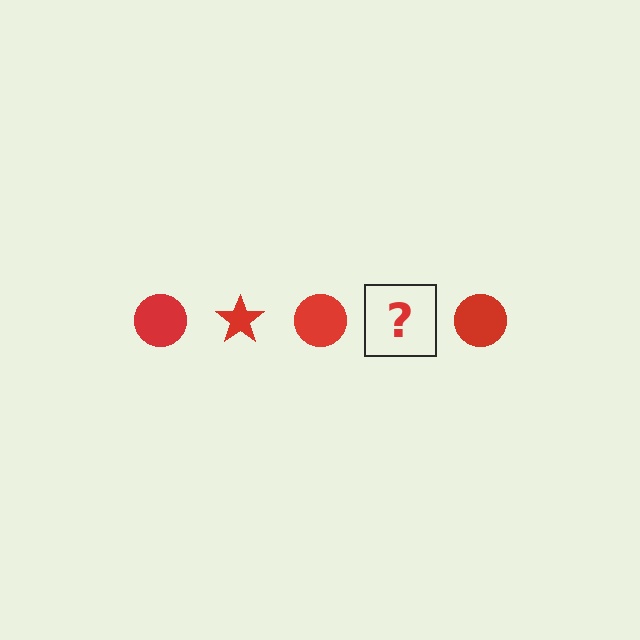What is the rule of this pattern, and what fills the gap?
The rule is that the pattern cycles through circle, star shapes in red. The gap should be filled with a red star.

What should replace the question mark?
The question mark should be replaced with a red star.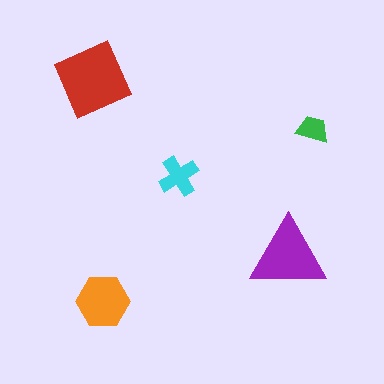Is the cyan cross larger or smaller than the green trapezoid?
Larger.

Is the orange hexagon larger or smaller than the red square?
Smaller.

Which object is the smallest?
The green trapezoid.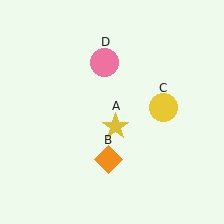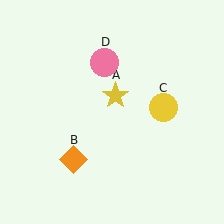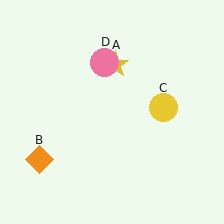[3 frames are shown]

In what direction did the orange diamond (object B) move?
The orange diamond (object B) moved left.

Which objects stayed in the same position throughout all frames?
Yellow circle (object C) and pink circle (object D) remained stationary.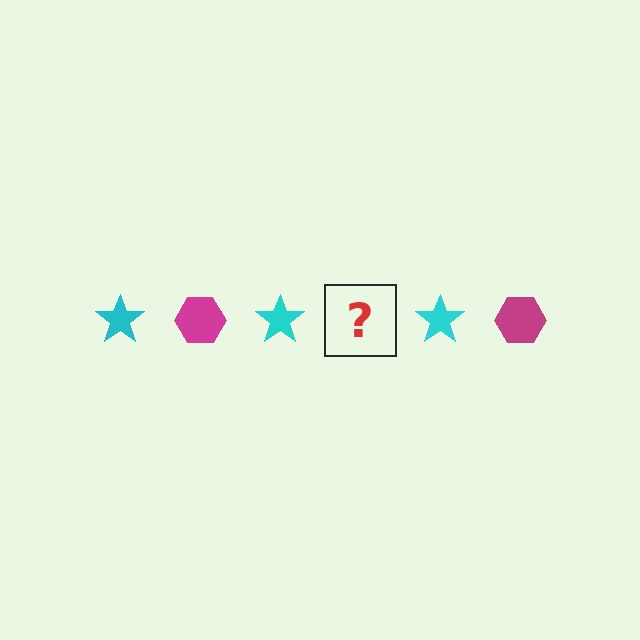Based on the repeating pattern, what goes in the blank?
The blank should be a magenta hexagon.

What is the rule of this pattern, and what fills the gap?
The rule is that the pattern alternates between cyan star and magenta hexagon. The gap should be filled with a magenta hexagon.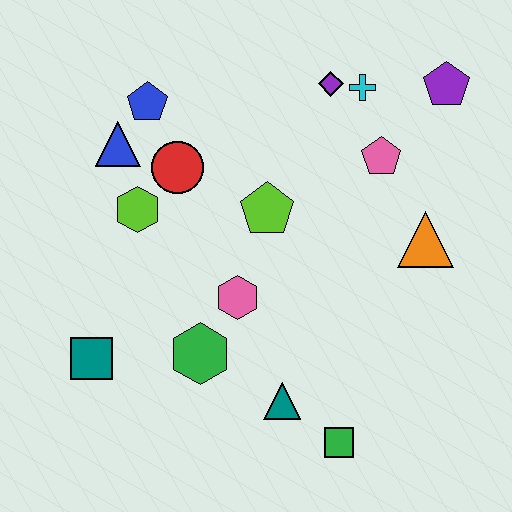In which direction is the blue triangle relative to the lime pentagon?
The blue triangle is to the left of the lime pentagon.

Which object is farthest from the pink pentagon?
The teal square is farthest from the pink pentagon.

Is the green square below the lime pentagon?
Yes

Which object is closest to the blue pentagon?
The blue triangle is closest to the blue pentagon.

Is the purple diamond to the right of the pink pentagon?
No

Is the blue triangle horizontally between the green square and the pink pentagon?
No